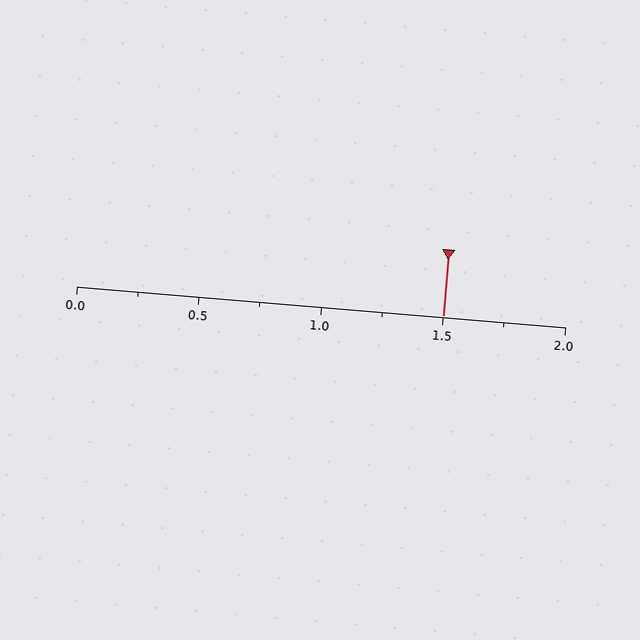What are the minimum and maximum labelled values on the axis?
The axis runs from 0.0 to 2.0.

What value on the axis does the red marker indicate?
The marker indicates approximately 1.5.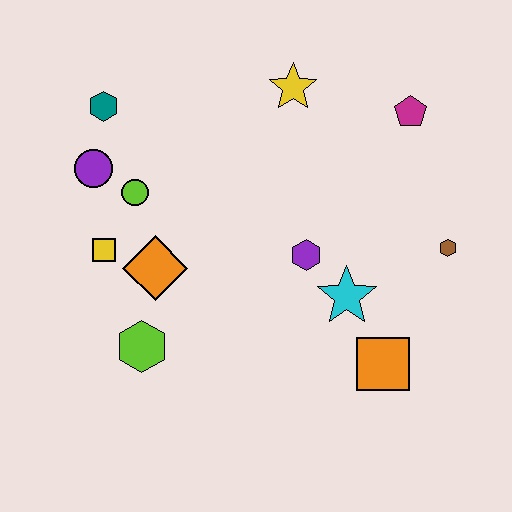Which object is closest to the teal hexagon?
The purple circle is closest to the teal hexagon.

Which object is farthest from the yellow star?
The lime hexagon is farthest from the yellow star.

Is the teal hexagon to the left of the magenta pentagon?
Yes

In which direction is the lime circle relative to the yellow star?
The lime circle is to the left of the yellow star.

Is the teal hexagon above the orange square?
Yes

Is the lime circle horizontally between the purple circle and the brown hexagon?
Yes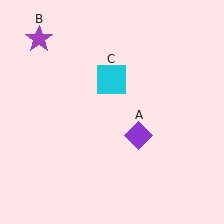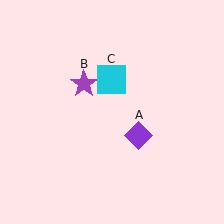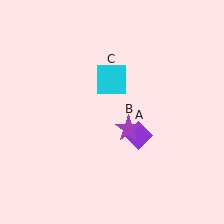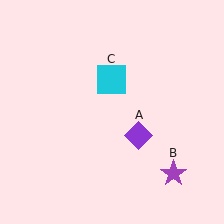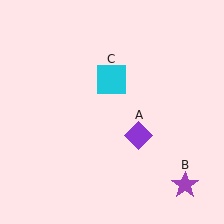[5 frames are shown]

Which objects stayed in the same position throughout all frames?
Purple diamond (object A) and cyan square (object C) remained stationary.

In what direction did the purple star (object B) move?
The purple star (object B) moved down and to the right.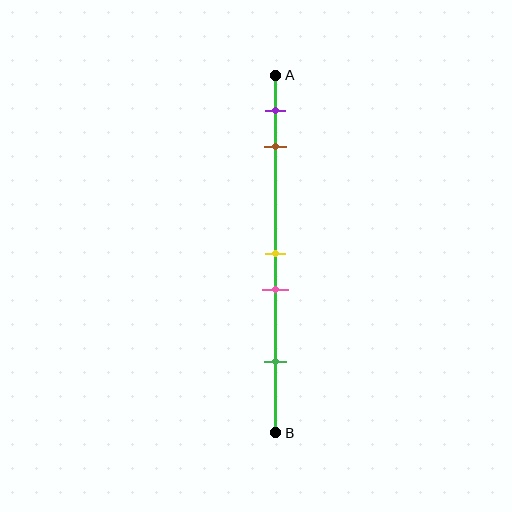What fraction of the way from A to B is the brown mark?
The brown mark is approximately 20% (0.2) of the way from A to B.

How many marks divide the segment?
There are 5 marks dividing the segment.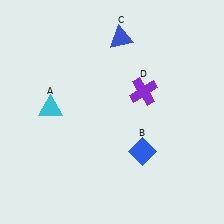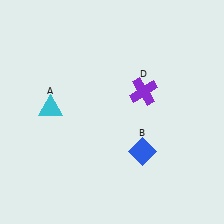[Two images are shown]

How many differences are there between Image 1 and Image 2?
There is 1 difference between the two images.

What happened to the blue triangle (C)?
The blue triangle (C) was removed in Image 2. It was in the top-right area of Image 1.